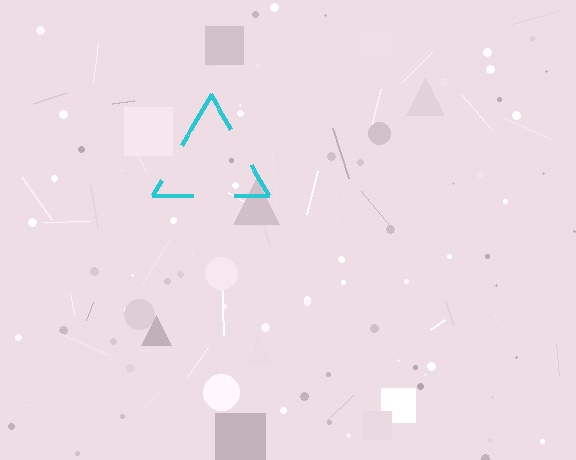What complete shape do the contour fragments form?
The contour fragments form a triangle.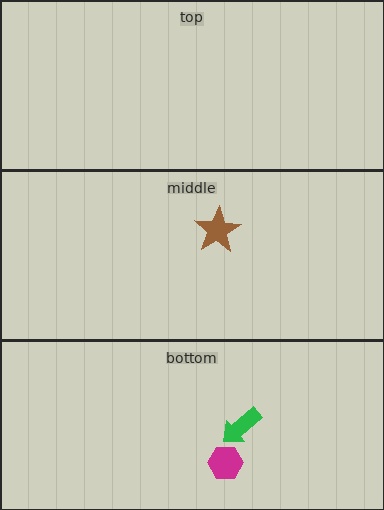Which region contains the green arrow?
The bottom region.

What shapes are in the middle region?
The brown star.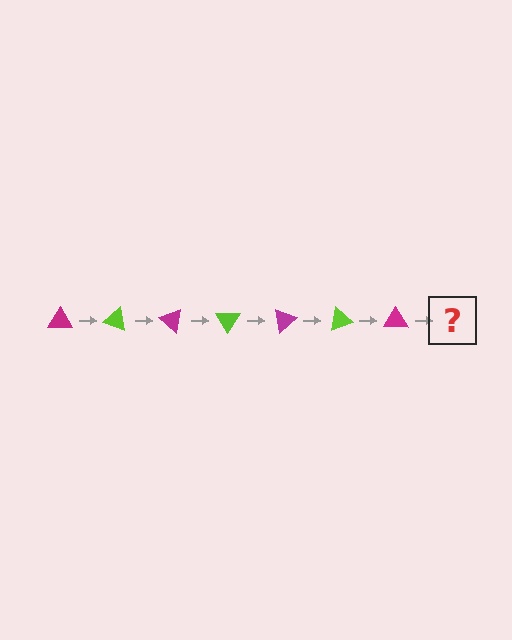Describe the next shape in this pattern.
It should be a lime triangle, rotated 140 degrees from the start.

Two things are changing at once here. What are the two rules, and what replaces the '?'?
The two rules are that it rotates 20 degrees each step and the color cycles through magenta and lime. The '?' should be a lime triangle, rotated 140 degrees from the start.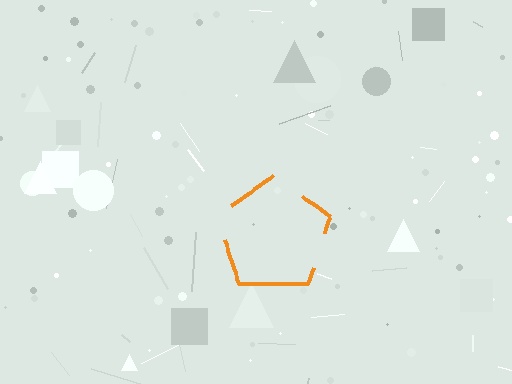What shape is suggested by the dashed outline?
The dashed outline suggests a pentagon.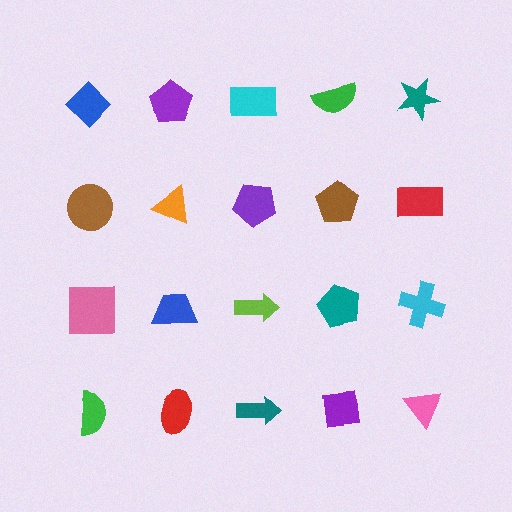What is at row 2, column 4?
A brown pentagon.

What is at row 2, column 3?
A purple pentagon.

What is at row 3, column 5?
A cyan cross.